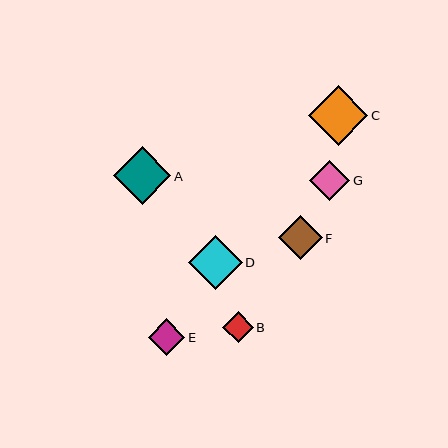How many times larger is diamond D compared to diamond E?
Diamond D is approximately 1.5 times the size of diamond E.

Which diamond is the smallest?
Diamond B is the smallest with a size of approximately 31 pixels.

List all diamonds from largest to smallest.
From largest to smallest: C, A, D, F, G, E, B.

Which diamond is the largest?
Diamond C is the largest with a size of approximately 59 pixels.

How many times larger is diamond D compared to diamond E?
Diamond D is approximately 1.5 times the size of diamond E.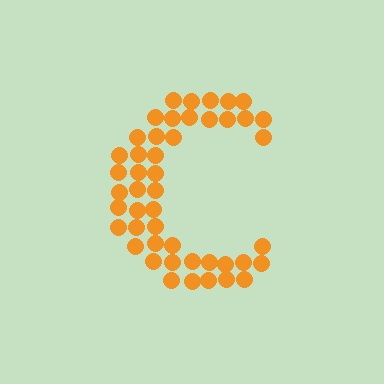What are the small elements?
The small elements are circles.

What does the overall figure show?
The overall figure shows the letter C.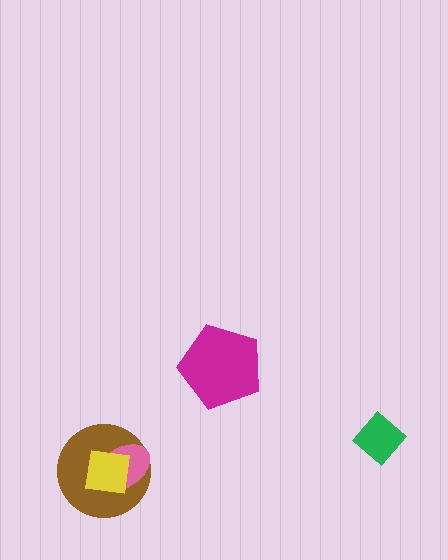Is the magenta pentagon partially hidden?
No, no other shape covers it.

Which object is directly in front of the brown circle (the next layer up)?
The pink ellipse is directly in front of the brown circle.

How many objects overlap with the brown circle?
2 objects overlap with the brown circle.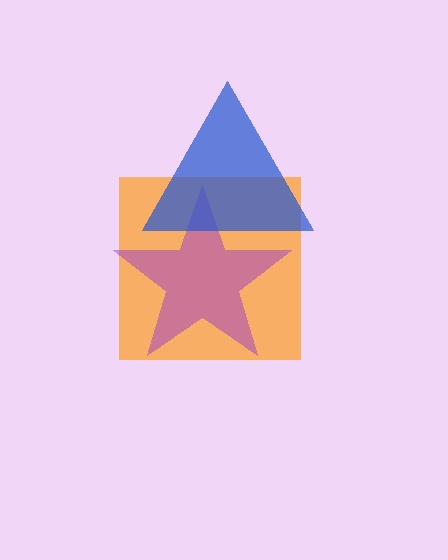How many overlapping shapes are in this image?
There are 3 overlapping shapes in the image.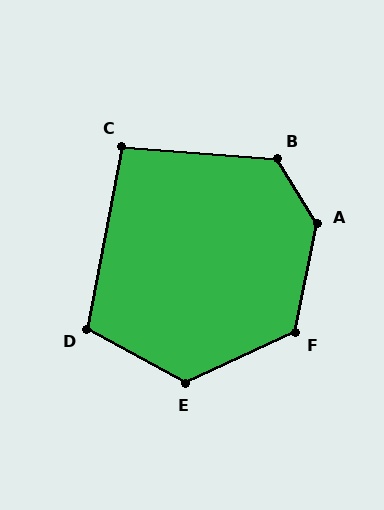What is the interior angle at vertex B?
Approximately 125 degrees (obtuse).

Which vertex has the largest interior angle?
A, at approximately 137 degrees.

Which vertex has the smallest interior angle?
C, at approximately 97 degrees.